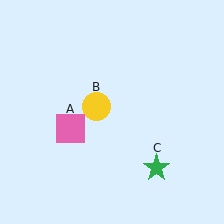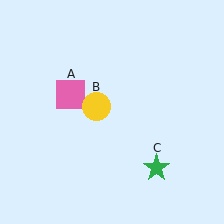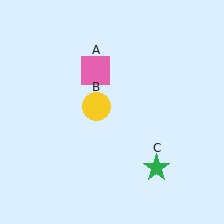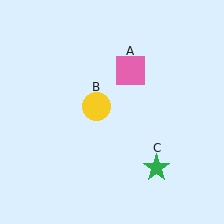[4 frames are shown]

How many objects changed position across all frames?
1 object changed position: pink square (object A).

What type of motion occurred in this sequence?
The pink square (object A) rotated clockwise around the center of the scene.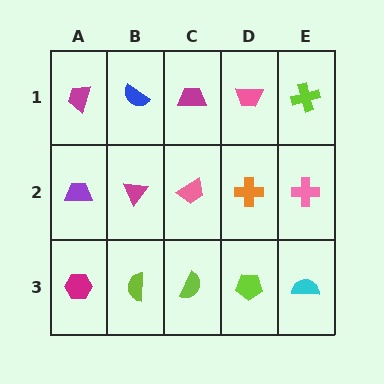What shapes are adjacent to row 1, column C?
A pink trapezoid (row 2, column C), a blue semicircle (row 1, column B), a pink trapezoid (row 1, column D).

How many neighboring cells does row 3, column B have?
3.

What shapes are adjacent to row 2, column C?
A magenta trapezoid (row 1, column C), a lime semicircle (row 3, column C), a magenta triangle (row 2, column B), an orange cross (row 2, column D).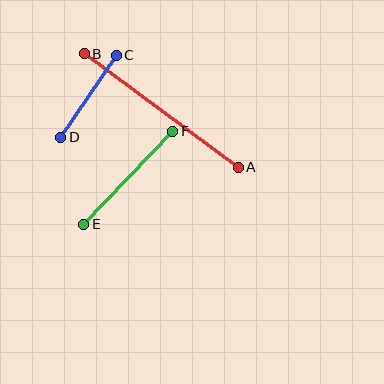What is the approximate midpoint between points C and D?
The midpoint is at approximately (88, 96) pixels.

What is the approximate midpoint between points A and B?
The midpoint is at approximately (161, 111) pixels.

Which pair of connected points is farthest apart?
Points A and B are farthest apart.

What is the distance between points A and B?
The distance is approximately 191 pixels.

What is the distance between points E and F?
The distance is approximately 129 pixels.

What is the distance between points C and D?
The distance is approximately 99 pixels.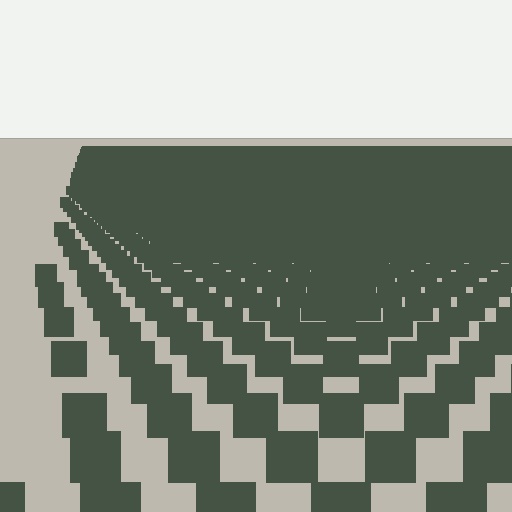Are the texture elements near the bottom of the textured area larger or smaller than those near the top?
Larger. Near the bottom, elements are closer to the viewer and appear at a bigger on-screen size.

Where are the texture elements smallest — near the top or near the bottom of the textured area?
Near the top.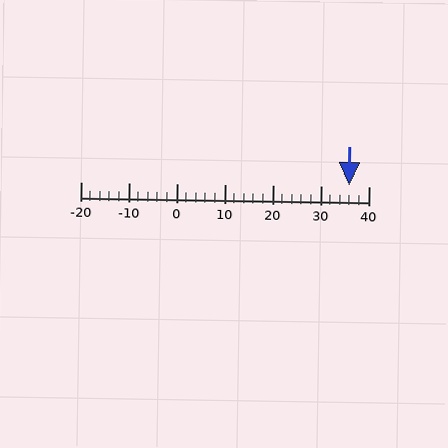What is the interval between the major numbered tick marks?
The major tick marks are spaced 10 units apart.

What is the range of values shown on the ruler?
The ruler shows values from -20 to 40.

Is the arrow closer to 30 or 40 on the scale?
The arrow is closer to 40.